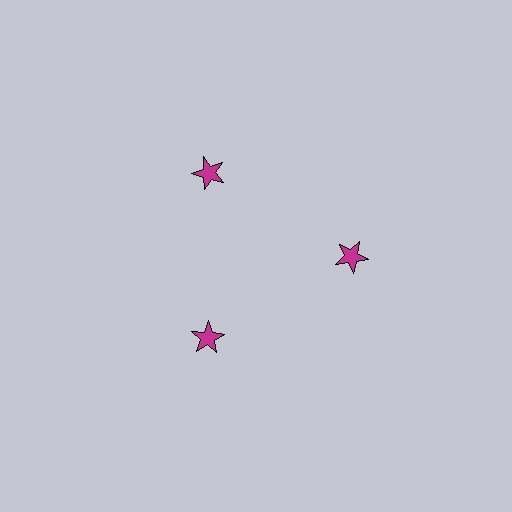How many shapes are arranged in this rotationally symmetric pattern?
There are 3 shapes, arranged in 3 groups of 1.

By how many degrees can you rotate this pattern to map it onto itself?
The pattern maps onto itself every 120 degrees of rotation.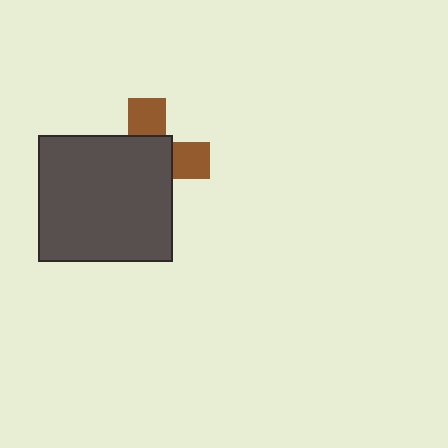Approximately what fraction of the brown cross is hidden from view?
Roughly 65% of the brown cross is hidden behind the dark gray rectangle.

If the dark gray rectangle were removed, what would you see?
You would see the complete brown cross.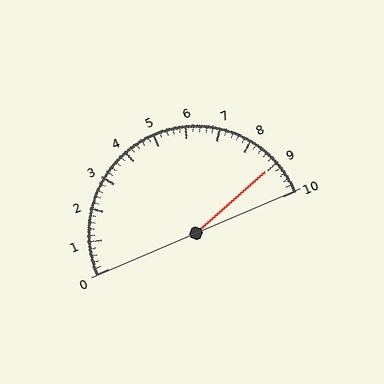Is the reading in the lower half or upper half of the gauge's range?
The reading is in the upper half of the range (0 to 10).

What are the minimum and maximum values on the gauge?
The gauge ranges from 0 to 10.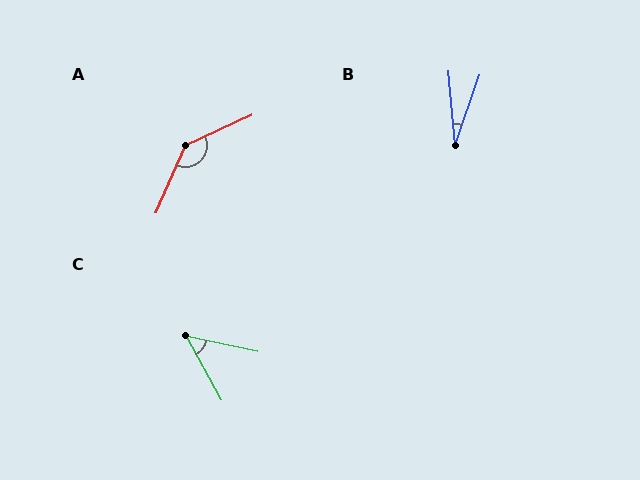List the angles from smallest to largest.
B (24°), C (49°), A (138°).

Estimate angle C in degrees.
Approximately 49 degrees.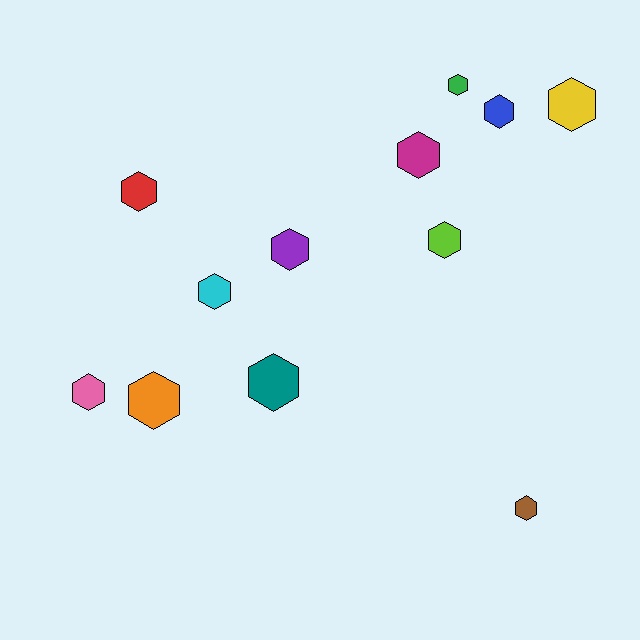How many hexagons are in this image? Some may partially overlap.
There are 12 hexagons.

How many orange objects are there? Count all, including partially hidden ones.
There is 1 orange object.